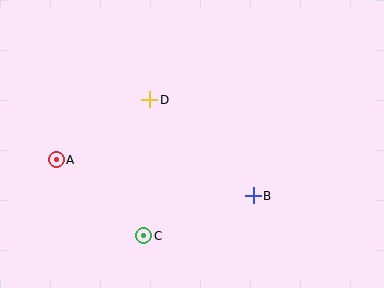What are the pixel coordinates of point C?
Point C is at (144, 236).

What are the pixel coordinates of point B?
Point B is at (253, 196).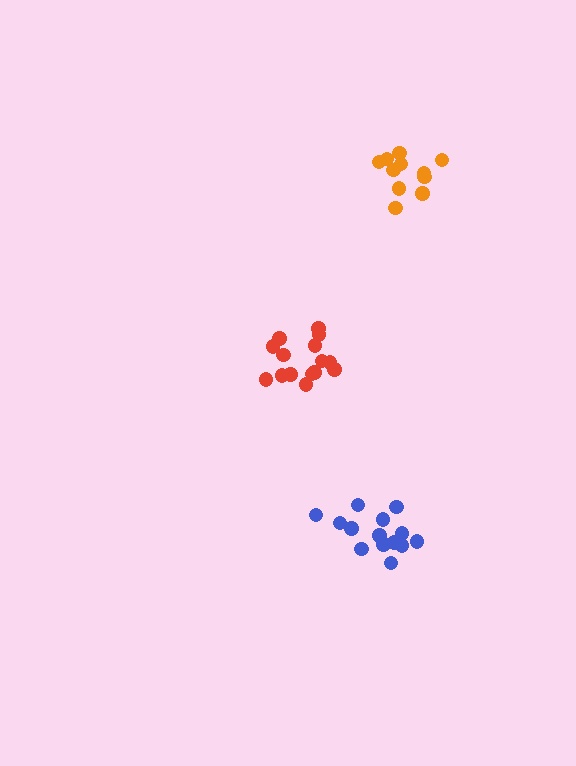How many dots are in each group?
Group 1: 11 dots, Group 2: 15 dots, Group 3: 14 dots (40 total).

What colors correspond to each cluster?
The clusters are colored: orange, red, blue.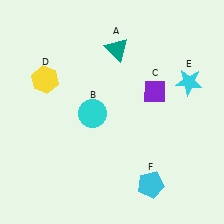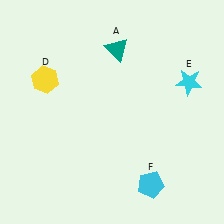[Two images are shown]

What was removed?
The cyan circle (B), the purple diamond (C) were removed in Image 2.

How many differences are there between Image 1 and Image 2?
There are 2 differences between the two images.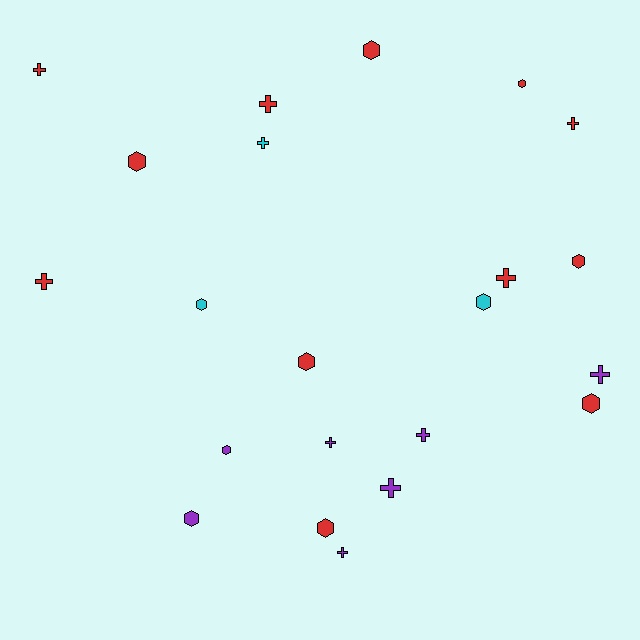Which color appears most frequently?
Red, with 12 objects.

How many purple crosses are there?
There are 5 purple crosses.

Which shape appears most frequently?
Hexagon, with 11 objects.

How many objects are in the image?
There are 22 objects.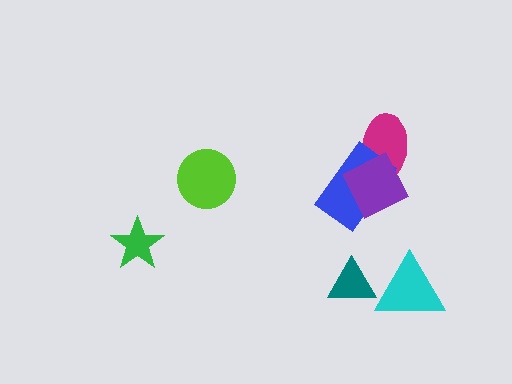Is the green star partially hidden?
No, no other shape covers it.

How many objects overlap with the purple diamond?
2 objects overlap with the purple diamond.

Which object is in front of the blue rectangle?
The purple diamond is in front of the blue rectangle.